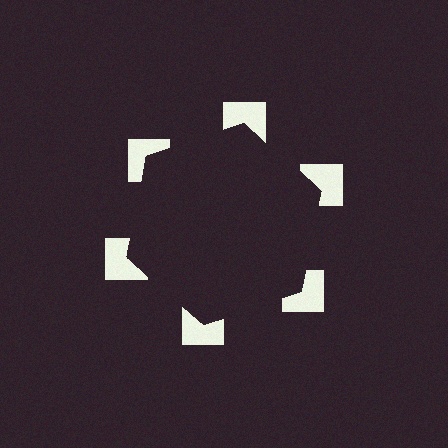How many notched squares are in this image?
There are 6 — one at each vertex of the illusory hexagon.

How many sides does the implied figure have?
6 sides.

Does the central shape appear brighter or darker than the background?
It typically appears slightly darker than the background, even though no actual brightness change is drawn.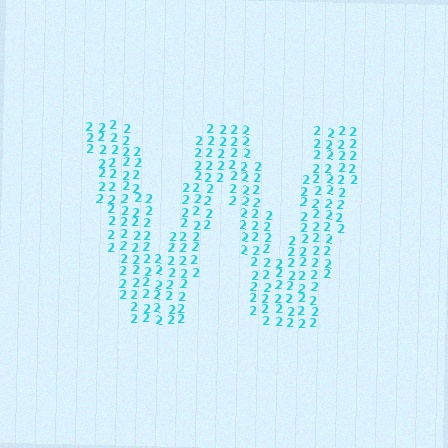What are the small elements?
The small elements are digit 2's.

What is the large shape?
The large shape is the letter W.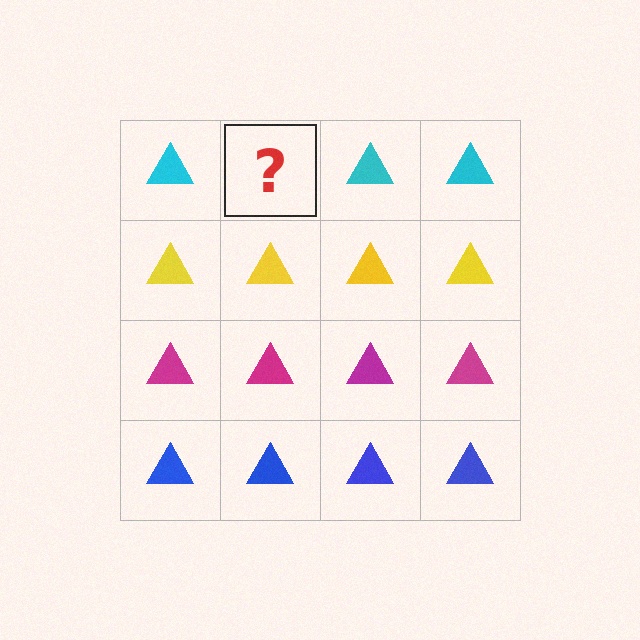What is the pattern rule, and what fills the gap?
The rule is that each row has a consistent color. The gap should be filled with a cyan triangle.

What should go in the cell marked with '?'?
The missing cell should contain a cyan triangle.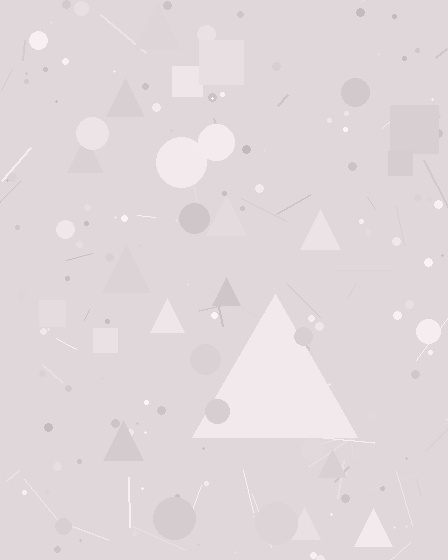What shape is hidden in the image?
A triangle is hidden in the image.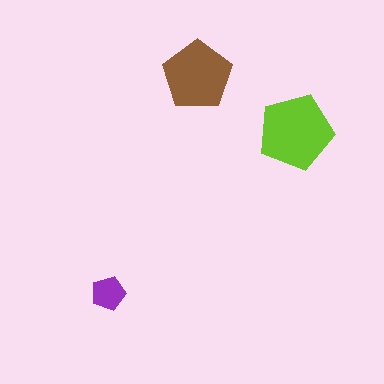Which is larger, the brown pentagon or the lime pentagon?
The lime one.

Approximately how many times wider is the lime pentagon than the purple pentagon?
About 2 times wider.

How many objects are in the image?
There are 3 objects in the image.